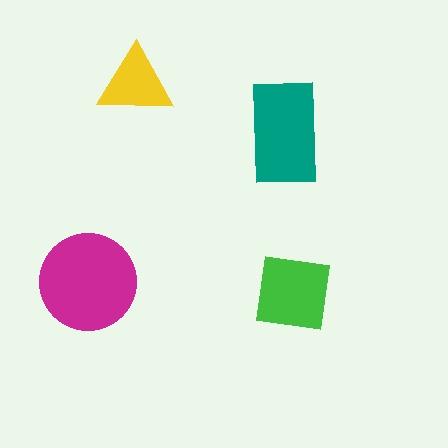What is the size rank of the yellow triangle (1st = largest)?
4th.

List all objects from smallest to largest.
The yellow triangle, the green square, the teal rectangle, the magenta circle.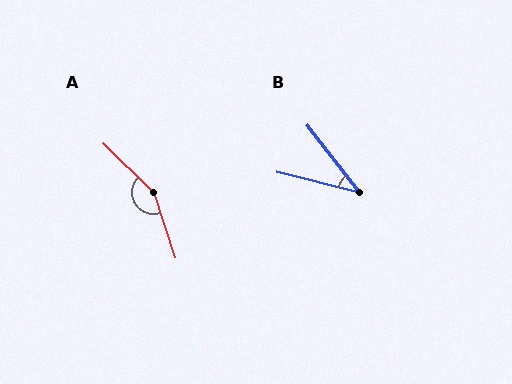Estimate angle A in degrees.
Approximately 153 degrees.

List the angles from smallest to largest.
B (38°), A (153°).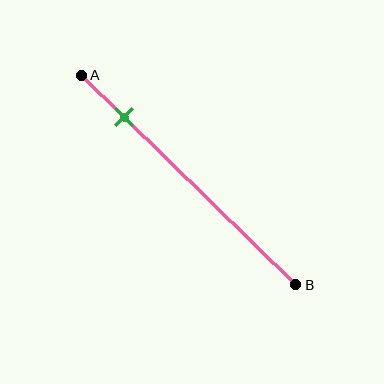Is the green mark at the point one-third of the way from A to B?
No, the mark is at about 20% from A, not at the 33% one-third point.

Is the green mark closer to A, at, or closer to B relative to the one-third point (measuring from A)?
The green mark is closer to point A than the one-third point of segment AB.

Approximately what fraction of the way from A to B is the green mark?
The green mark is approximately 20% of the way from A to B.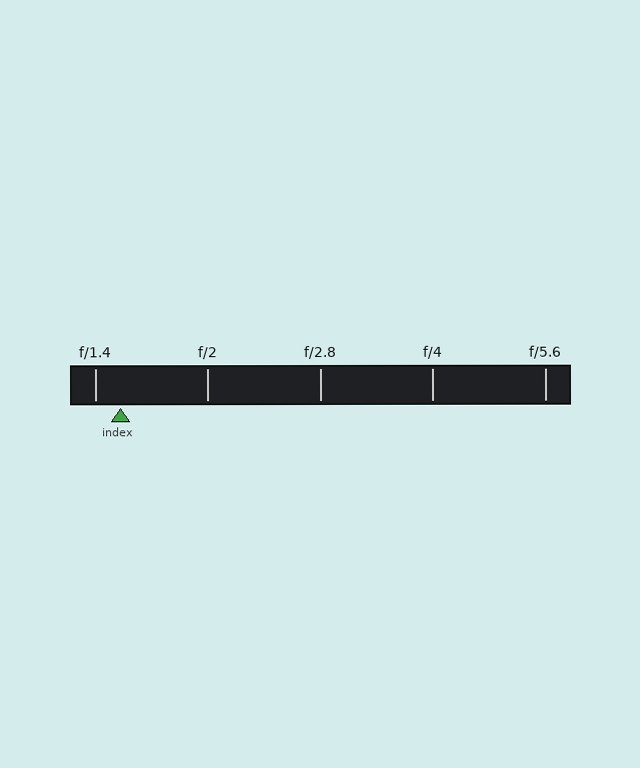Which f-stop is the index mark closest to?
The index mark is closest to f/1.4.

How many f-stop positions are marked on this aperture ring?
There are 5 f-stop positions marked.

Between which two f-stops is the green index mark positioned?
The index mark is between f/1.4 and f/2.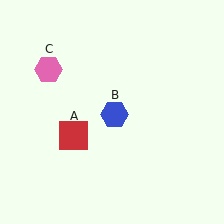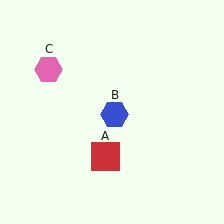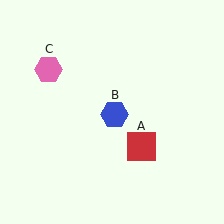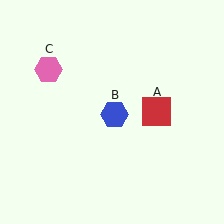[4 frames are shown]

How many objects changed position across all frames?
1 object changed position: red square (object A).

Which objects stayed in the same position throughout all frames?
Blue hexagon (object B) and pink hexagon (object C) remained stationary.